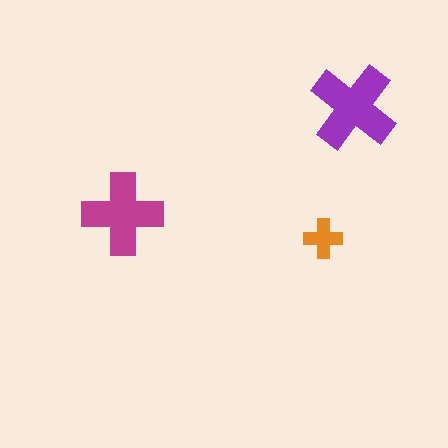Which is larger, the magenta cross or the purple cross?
The purple one.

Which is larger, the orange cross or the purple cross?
The purple one.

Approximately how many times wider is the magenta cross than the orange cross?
About 2 times wider.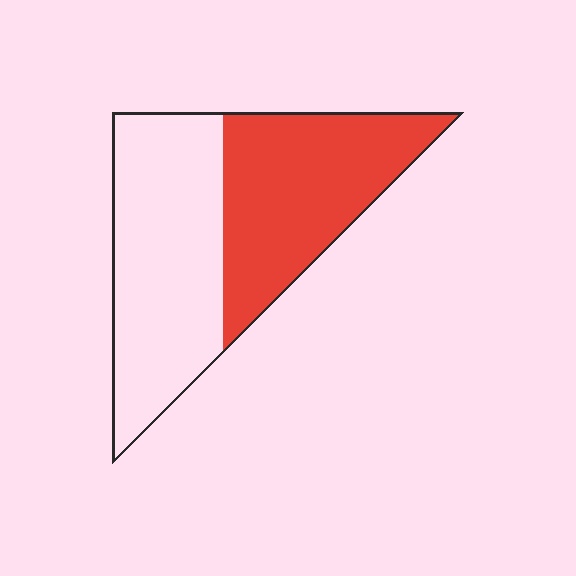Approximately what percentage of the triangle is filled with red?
Approximately 45%.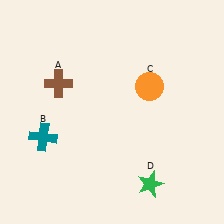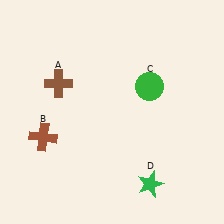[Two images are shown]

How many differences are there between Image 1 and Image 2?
There are 2 differences between the two images.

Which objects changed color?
B changed from teal to brown. C changed from orange to green.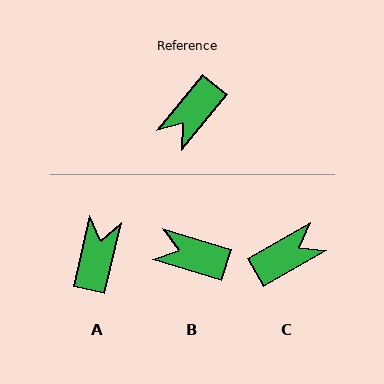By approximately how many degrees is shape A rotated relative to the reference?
Approximately 154 degrees clockwise.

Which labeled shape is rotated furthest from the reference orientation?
C, about 159 degrees away.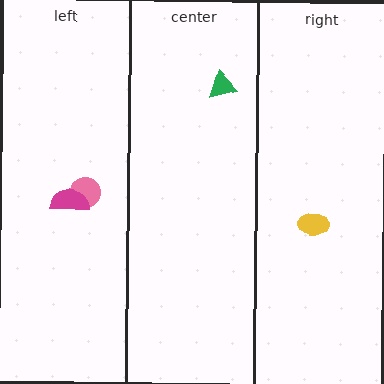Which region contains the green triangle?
The center region.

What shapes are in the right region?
The yellow ellipse.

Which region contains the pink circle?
The left region.